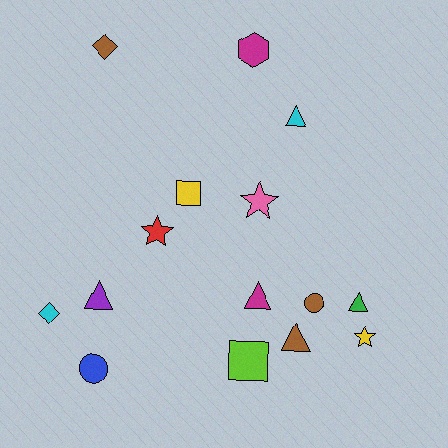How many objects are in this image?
There are 15 objects.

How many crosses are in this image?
There are no crosses.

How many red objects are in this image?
There is 1 red object.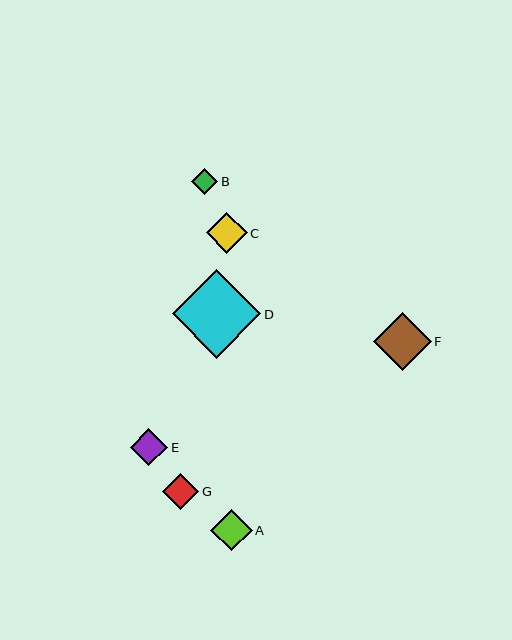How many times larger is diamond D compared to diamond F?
Diamond D is approximately 1.5 times the size of diamond F.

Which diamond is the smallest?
Diamond B is the smallest with a size of approximately 26 pixels.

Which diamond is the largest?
Diamond D is the largest with a size of approximately 89 pixels.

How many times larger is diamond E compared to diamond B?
Diamond E is approximately 1.4 times the size of diamond B.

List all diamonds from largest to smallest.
From largest to smallest: D, F, A, C, E, G, B.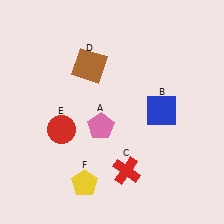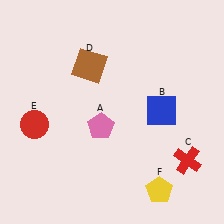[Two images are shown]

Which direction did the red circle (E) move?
The red circle (E) moved left.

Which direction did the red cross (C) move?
The red cross (C) moved right.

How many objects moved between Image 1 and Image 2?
3 objects moved between the two images.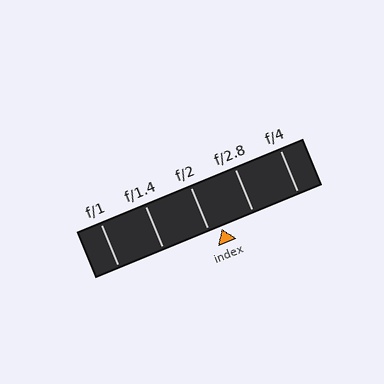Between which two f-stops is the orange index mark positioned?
The index mark is between f/2 and f/2.8.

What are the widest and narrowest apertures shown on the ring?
The widest aperture shown is f/1 and the narrowest is f/4.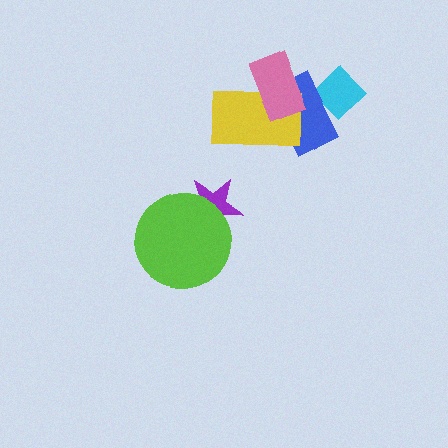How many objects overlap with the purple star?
1 object overlaps with the purple star.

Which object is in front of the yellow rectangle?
The pink rectangle is in front of the yellow rectangle.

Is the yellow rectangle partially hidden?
Yes, it is partially covered by another shape.